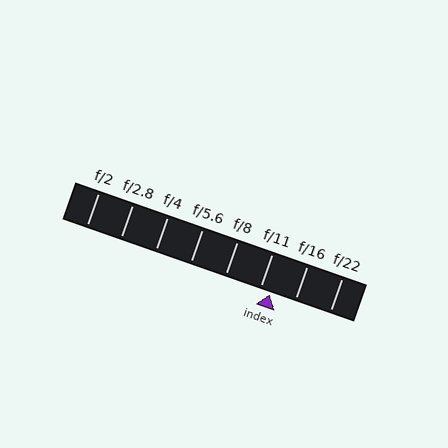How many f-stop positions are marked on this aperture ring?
There are 8 f-stop positions marked.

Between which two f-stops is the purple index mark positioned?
The index mark is between f/11 and f/16.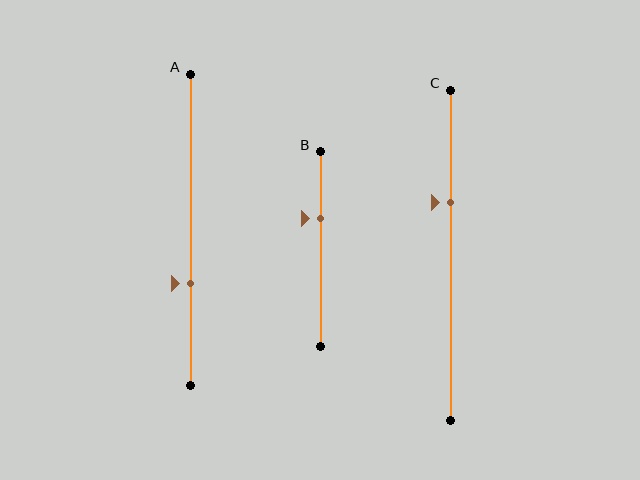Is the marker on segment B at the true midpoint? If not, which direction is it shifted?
No, the marker on segment B is shifted upward by about 16% of the segment length.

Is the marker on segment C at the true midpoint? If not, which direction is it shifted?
No, the marker on segment C is shifted upward by about 16% of the segment length.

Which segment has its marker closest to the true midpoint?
Segment B has its marker closest to the true midpoint.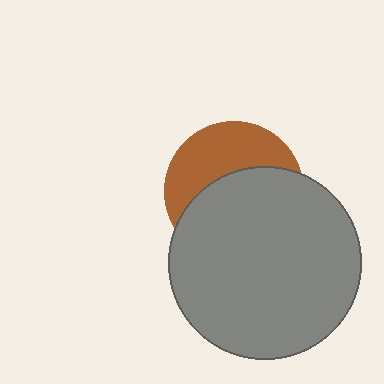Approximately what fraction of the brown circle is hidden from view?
Roughly 59% of the brown circle is hidden behind the gray circle.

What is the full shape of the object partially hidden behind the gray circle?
The partially hidden object is a brown circle.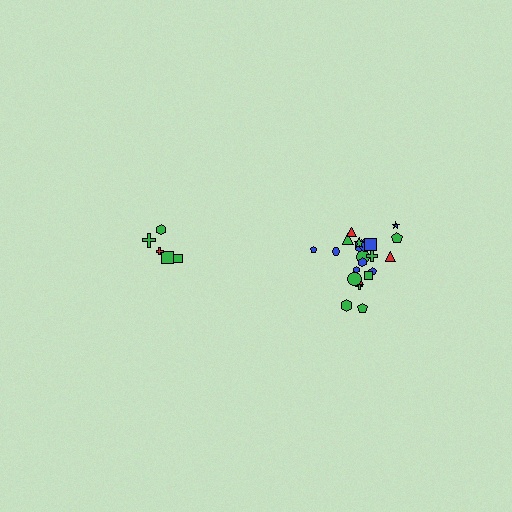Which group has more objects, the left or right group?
The right group.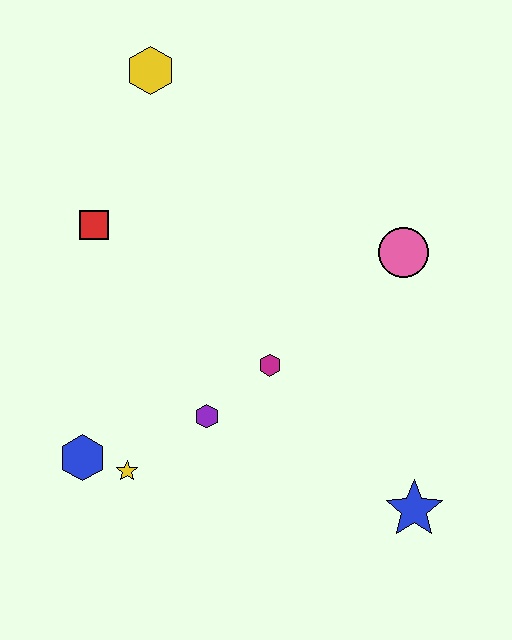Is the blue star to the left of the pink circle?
No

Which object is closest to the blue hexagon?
The yellow star is closest to the blue hexagon.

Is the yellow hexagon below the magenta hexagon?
No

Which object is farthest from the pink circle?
The blue hexagon is farthest from the pink circle.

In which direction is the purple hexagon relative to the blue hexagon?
The purple hexagon is to the right of the blue hexagon.